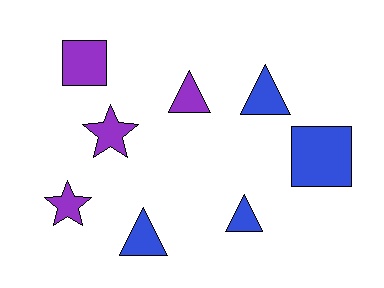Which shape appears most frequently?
Triangle, with 4 objects.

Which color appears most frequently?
Purple, with 4 objects.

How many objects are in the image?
There are 8 objects.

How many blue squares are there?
There is 1 blue square.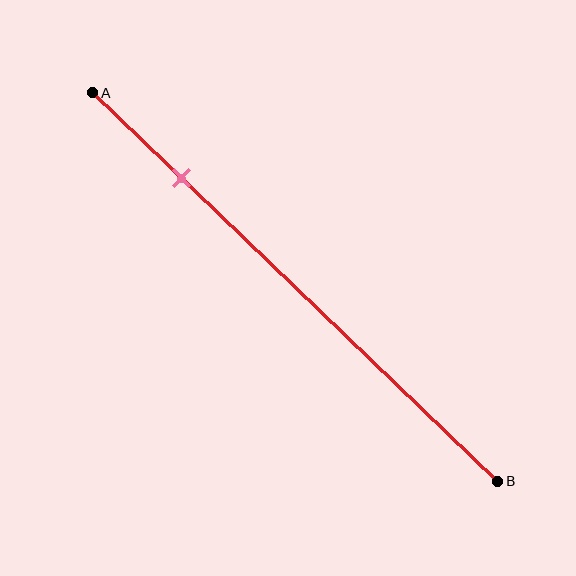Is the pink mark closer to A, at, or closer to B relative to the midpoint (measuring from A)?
The pink mark is closer to point A than the midpoint of segment AB.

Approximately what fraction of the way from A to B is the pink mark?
The pink mark is approximately 20% of the way from A to B.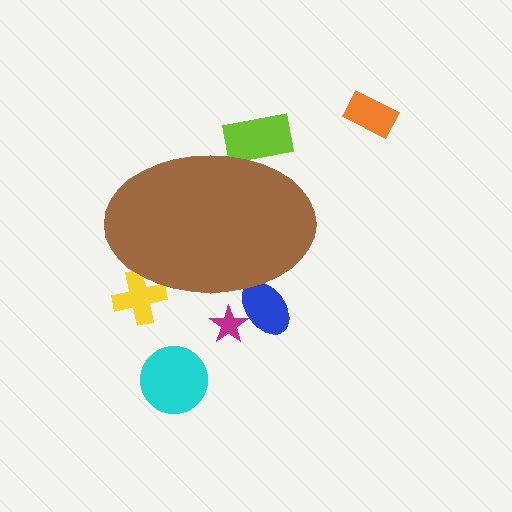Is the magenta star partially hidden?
Yes, the magenta star is partially hidden behind the brown ellipse.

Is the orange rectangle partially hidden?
No, the orange rectangle is fully visible.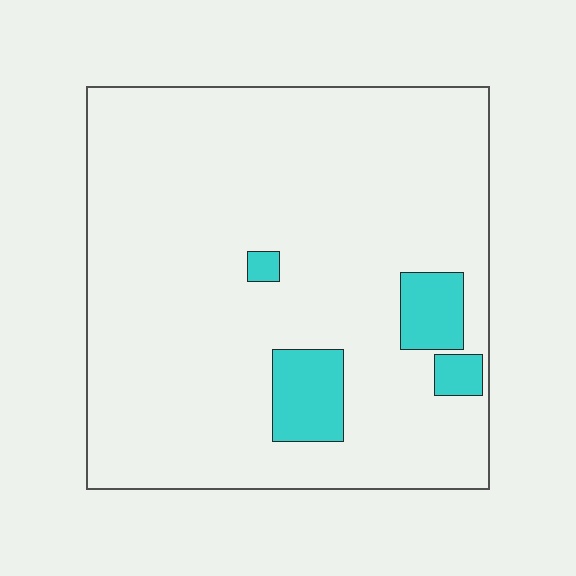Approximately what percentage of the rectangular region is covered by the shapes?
Approximately 10%.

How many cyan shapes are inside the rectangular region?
4.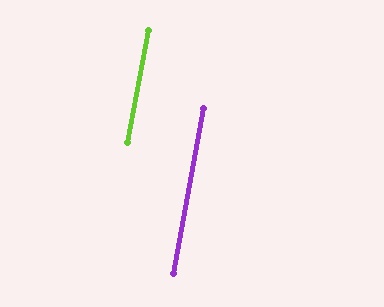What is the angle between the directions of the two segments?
Approximately 0 degrees.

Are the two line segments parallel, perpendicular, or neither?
Parallel — their directions differ by only 0.3°.